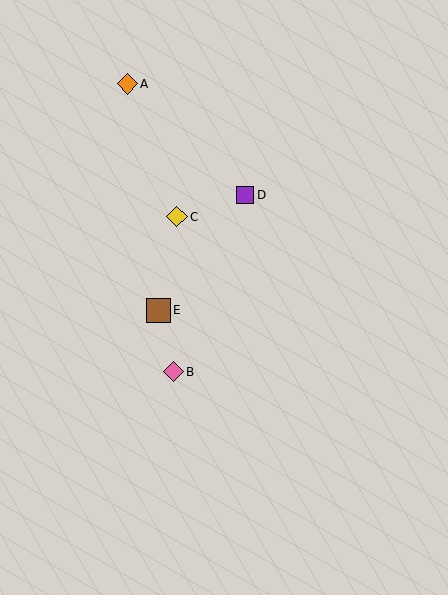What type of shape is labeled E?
Shape E is a brown square.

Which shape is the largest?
The brown square (labeled E) is the largest.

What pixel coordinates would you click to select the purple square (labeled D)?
Click at (245, 195) to select the purple square D.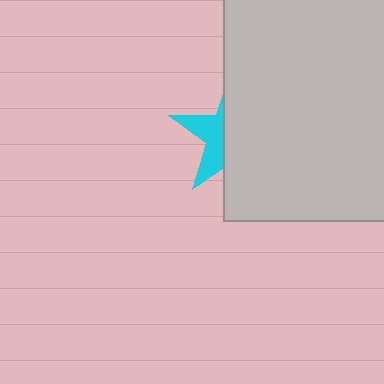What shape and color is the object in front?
The object in front is a light gray rectangle.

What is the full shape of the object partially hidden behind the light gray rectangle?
The partially hidden object is a cyan star.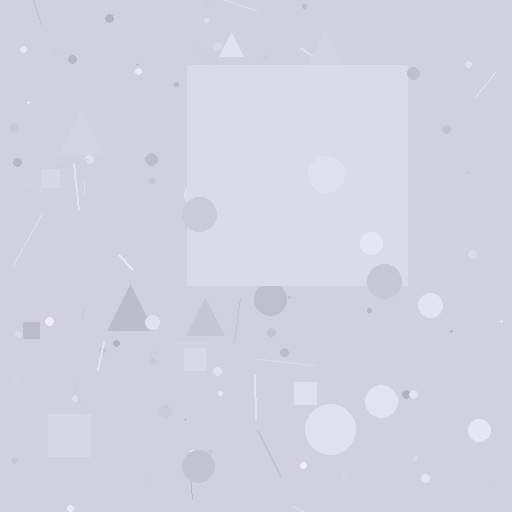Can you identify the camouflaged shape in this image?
The camouflaged shape is a square.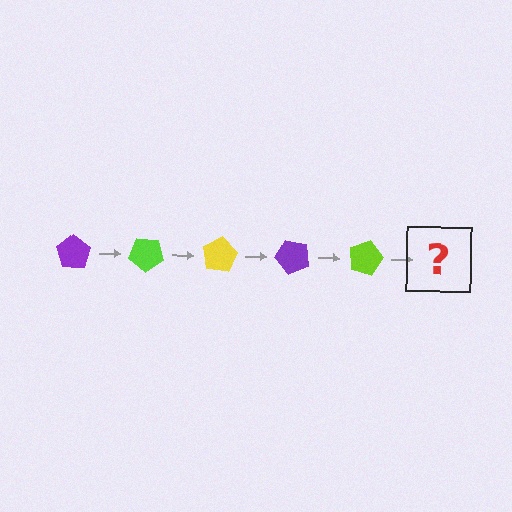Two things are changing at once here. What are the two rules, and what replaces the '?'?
The two rules are that it rotates 40 degrees each step and the color cycles through purple, lime, and yellow. The '?' should be a yellow pentagon, rotated 200 degrees from the start.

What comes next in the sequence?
The next element should be a yellow pentagon, rotated 200 degrees from the start.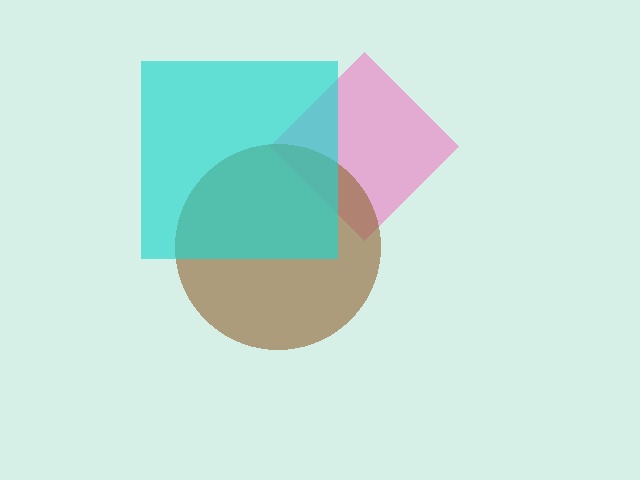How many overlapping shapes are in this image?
There are 3 overlapping shapes in the image.